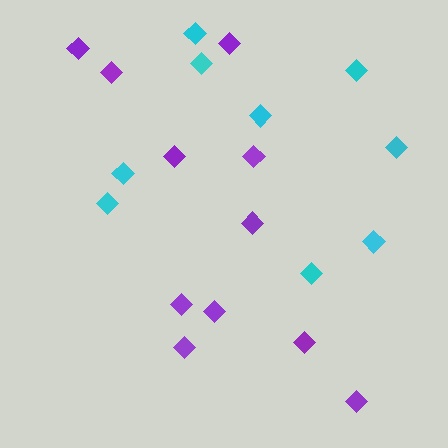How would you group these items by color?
There are 2 groups: one group of purple diamonds (11) and one group of cyan diamonds (9).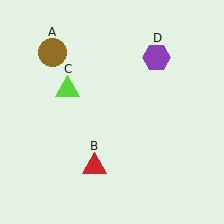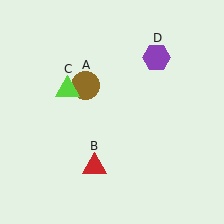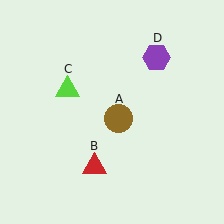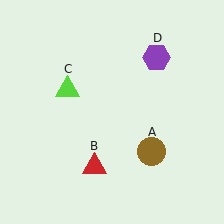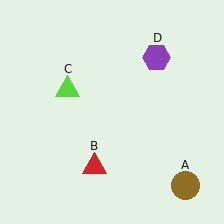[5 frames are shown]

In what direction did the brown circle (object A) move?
The brown circle (object A) moved down and to the right.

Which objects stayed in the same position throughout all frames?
Red triangle (object B) and lime triangle (object C) and purple hexagon (object D) remained stationary.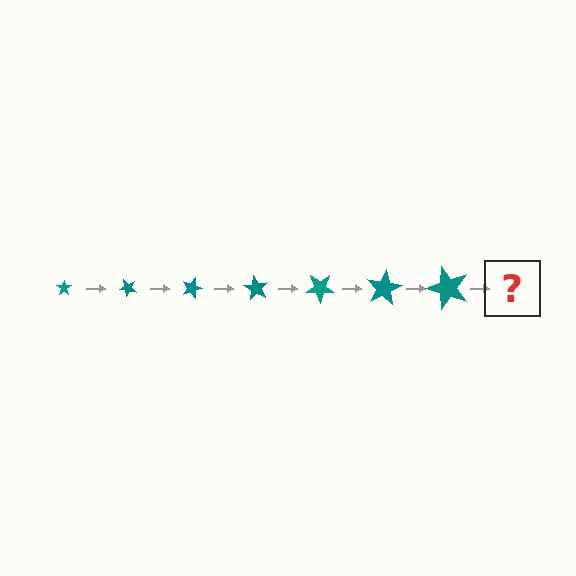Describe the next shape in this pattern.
It should be a star, larger than the previous one and rotated 315 degrees from the start.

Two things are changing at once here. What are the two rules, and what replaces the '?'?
The two rules are that the star grows larger each step and it rotates 45 degrees each step. The '?' should be a star, larger than the previous one and rotated 315 degrees from the start.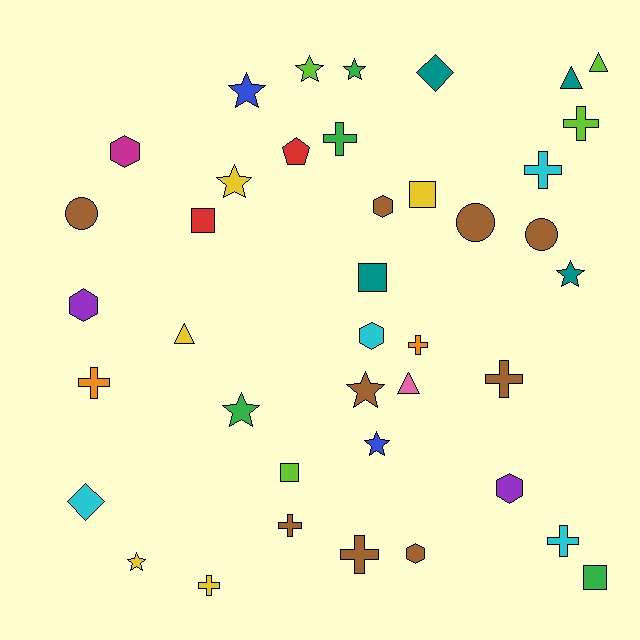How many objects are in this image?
There are 40 objects.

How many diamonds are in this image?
There are 2 diamonds.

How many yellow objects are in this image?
There are 5 yellow objects.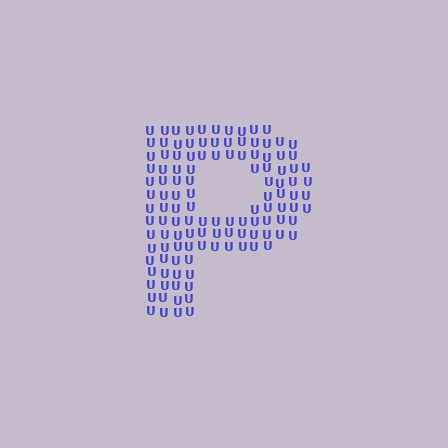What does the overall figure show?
The overall figure shows the letter P.